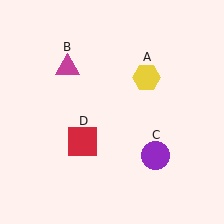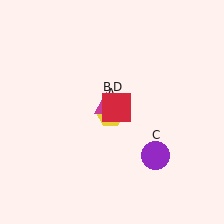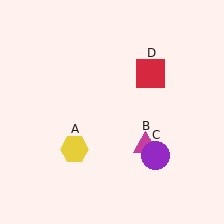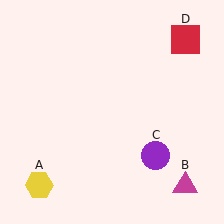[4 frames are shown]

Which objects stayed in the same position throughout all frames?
Purple circle (object C) remained stationary.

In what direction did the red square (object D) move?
The red square (object D) moved up and to the right.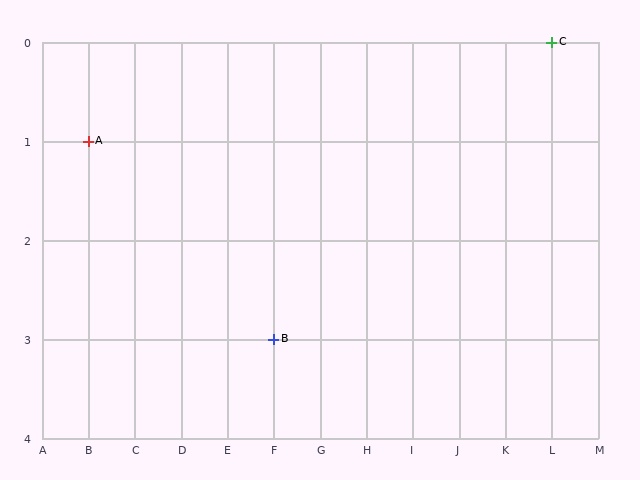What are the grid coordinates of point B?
Point B is at grid coordinates (F, 3).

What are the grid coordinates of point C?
Point C is at grid coordinates (L, 0).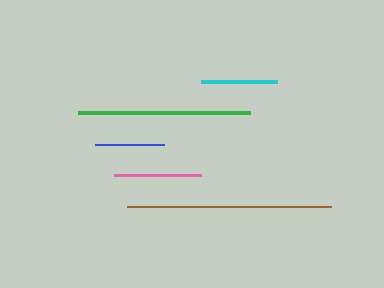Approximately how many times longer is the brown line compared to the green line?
The brown line is approximately 1.2 times the length of the green line.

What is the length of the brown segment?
The brown segment is approximately 204 pixels long.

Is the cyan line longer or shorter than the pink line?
The pink line is longer than the cyan line.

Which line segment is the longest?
The brown line is the longest at approximately 204 pixels.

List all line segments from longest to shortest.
From longest to shortest: brown, green, pink, cyan, blue.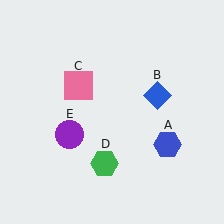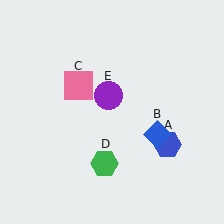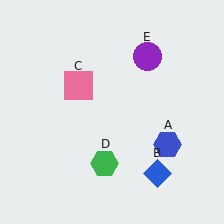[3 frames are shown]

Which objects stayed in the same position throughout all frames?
Blue hexagon (object A) and pink square (object C) and green hexagon (object D) remained stationary.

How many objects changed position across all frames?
2 objects changed position: blue diamond (object B), purple circle (object E).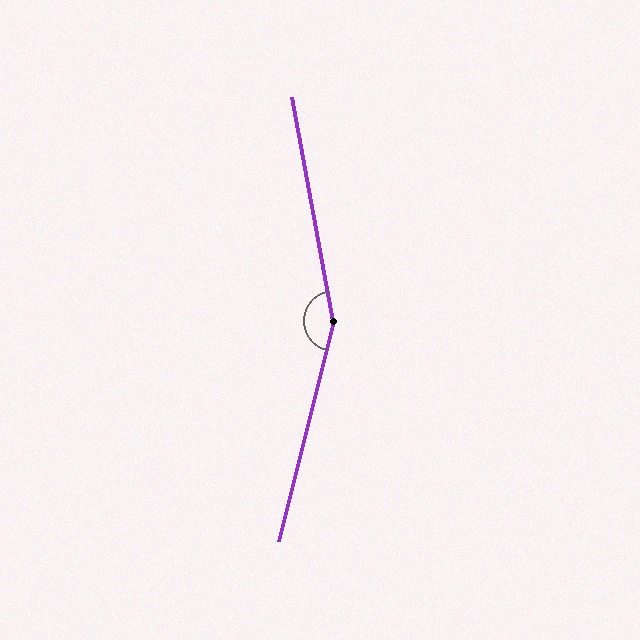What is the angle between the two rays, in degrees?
Approximately 155 degrees.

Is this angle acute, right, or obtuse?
It is obtuse.